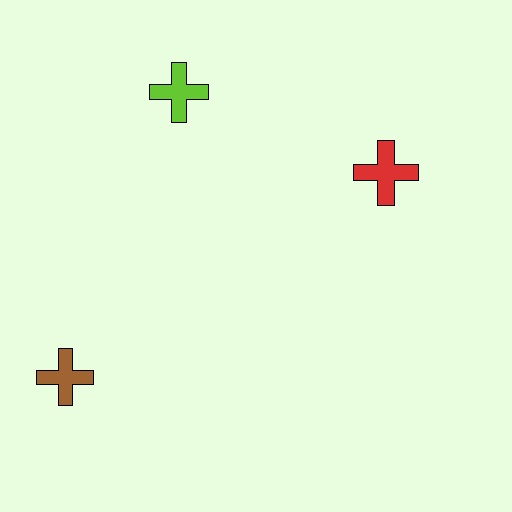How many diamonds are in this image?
There are no diamonds.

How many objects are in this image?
There are 3 objects.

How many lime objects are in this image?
There is 1 lime object.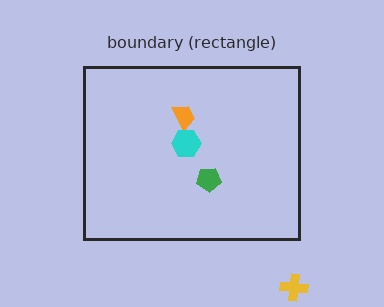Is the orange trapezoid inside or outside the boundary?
Inside.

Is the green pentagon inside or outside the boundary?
Inside.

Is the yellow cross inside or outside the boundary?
Outside.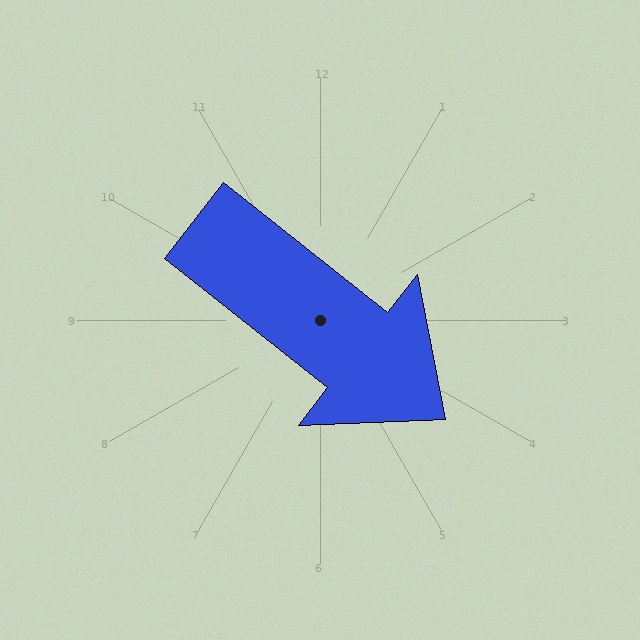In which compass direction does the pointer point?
Southeast.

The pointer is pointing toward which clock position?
Roughly 4 o'clock.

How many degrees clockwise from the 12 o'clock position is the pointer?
Approximately 128 degrees.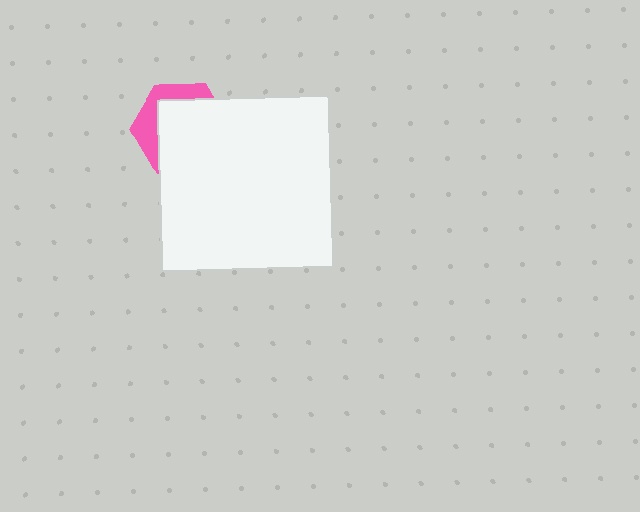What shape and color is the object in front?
The object in front is a white square.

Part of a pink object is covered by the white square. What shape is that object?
It is a hexagon.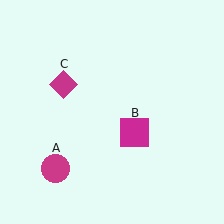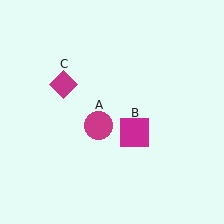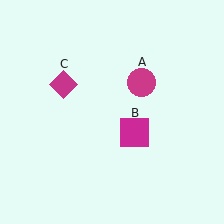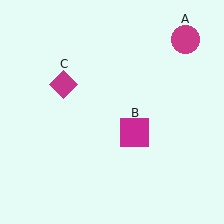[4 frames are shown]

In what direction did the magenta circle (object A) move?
The magenta circle (object A) moved up and to the right.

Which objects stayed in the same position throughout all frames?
Magenta square (object B) and magenta diamond (object C) remained stationary.